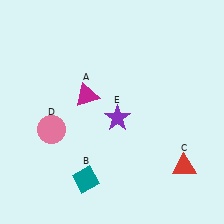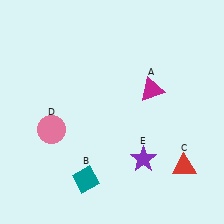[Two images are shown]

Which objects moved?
The objects that moved are: the magenta triangle (A), the purple star (E).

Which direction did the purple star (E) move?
The purple star (E) moved down.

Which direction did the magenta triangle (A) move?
The magenta triangle (A) moved right.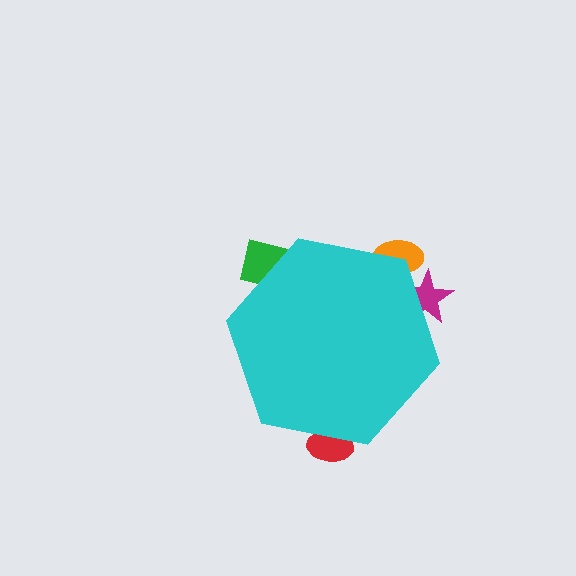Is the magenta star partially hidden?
Yes, the magenta star is partially hidden behind the cyan hexagon.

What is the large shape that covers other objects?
A cyan hexagon.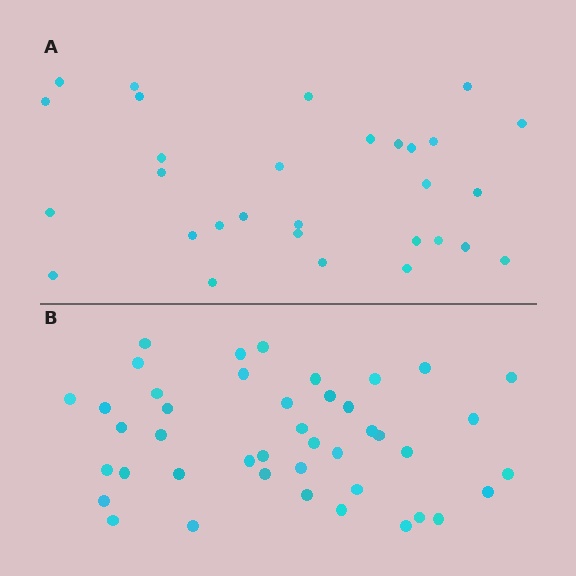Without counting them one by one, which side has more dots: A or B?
Region B (the bottom region) has more dots.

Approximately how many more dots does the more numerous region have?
Region B has approximately 15 more dots than region A.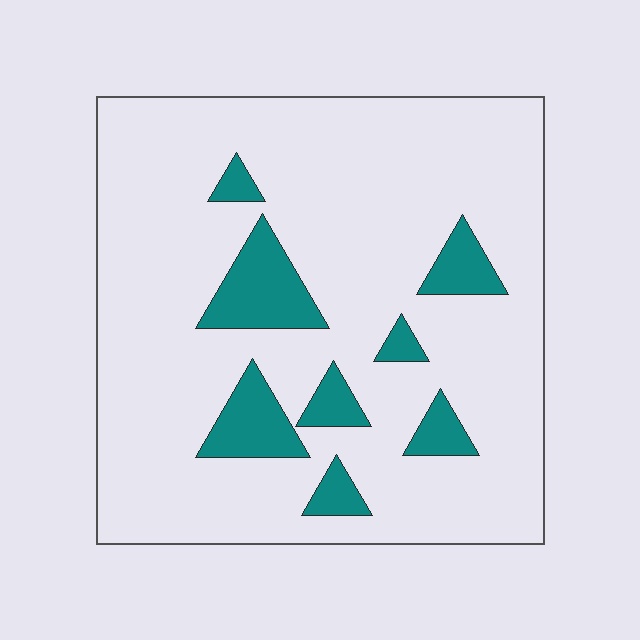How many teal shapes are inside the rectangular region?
8.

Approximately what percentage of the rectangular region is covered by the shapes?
Approximately 15%.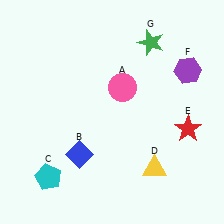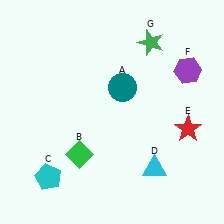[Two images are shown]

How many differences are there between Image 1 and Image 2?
There are 3 differences between the two images.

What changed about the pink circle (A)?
In Image 1, A is pink. In Image 2, it changed to teal.